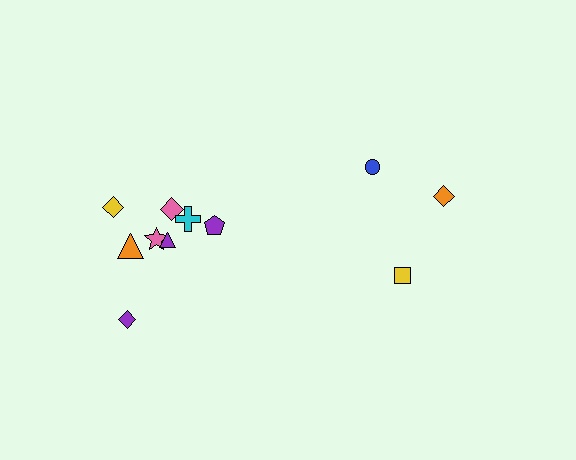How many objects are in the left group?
There are 8 objects.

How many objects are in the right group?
There are 3 objects.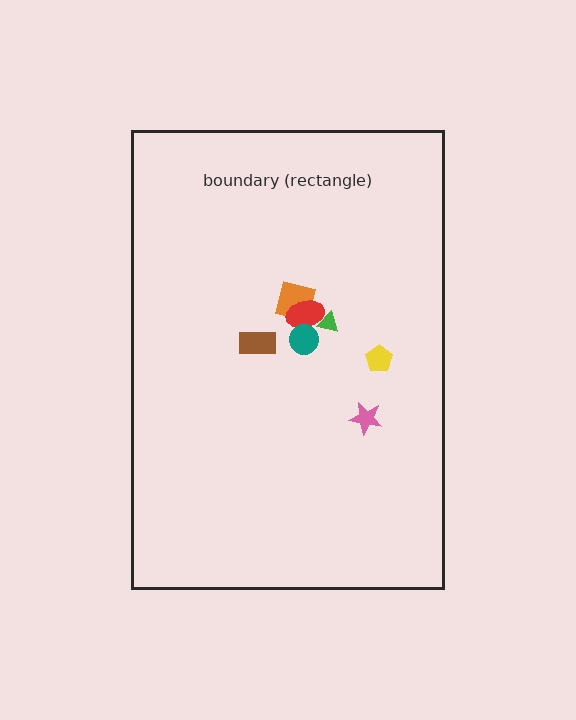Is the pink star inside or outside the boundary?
Inside.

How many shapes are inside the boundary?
7 inside, 0 outside.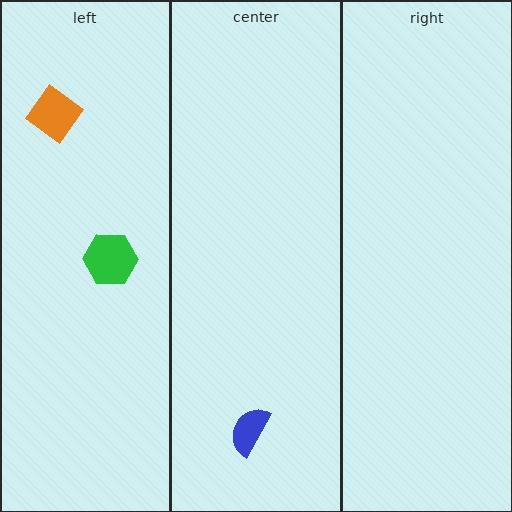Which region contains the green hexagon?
The left region.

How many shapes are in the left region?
2.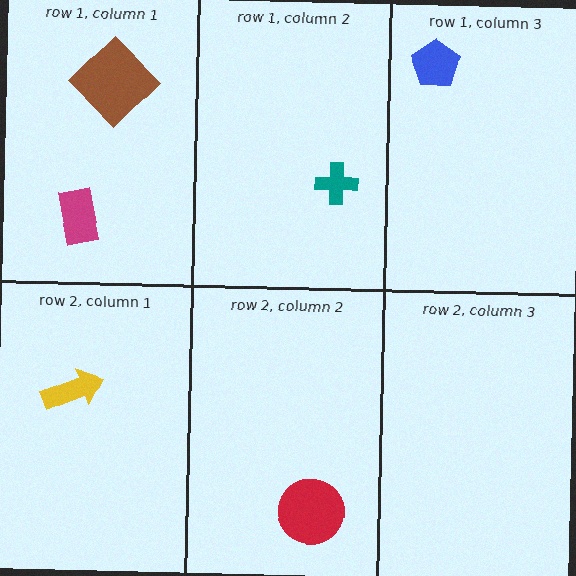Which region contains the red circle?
The row 2, column 2 region.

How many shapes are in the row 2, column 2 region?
1.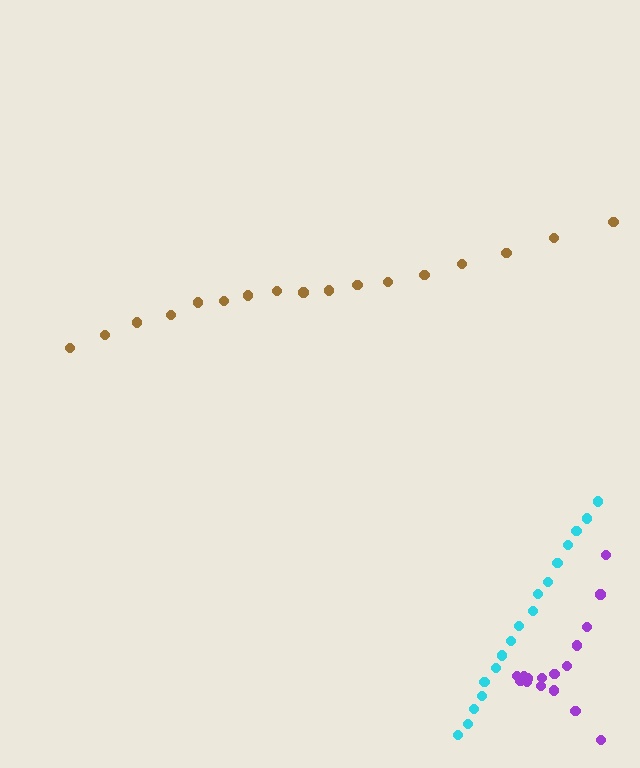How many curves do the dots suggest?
There are 3 distinct paths.